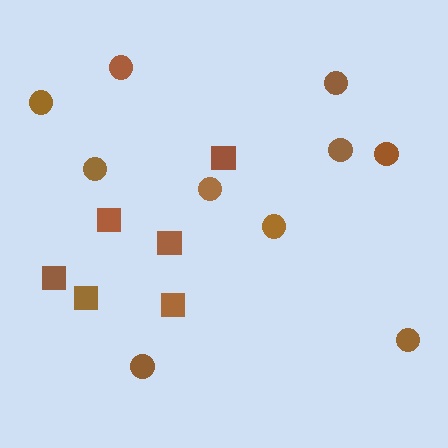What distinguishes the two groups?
There are 2 groups: one group of squares (6) and one group of circles (10).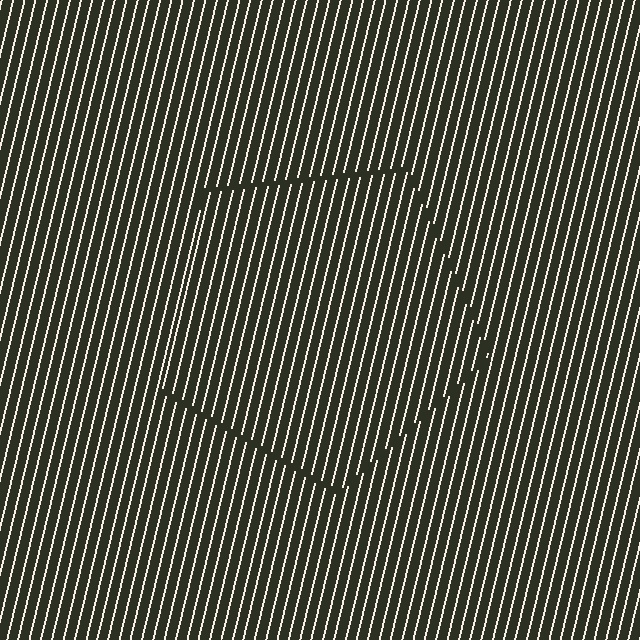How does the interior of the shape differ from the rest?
The interior of the shape contains the same grating, shifted by half a period — the contour is defined by the phase discontinuity where line-ends from the inner and outer gratings abut.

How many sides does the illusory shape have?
5 sides — the line-ends trace a pentagon.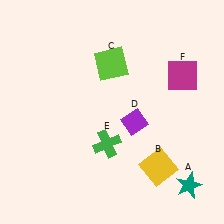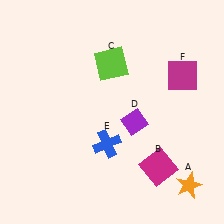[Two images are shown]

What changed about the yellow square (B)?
In Image 1, B is yellow. In Image 2, it changed to magenta.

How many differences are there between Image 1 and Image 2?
There are 3 differences between the two images.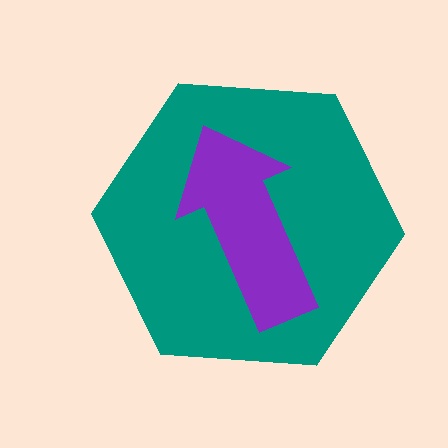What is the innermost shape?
The purple arrow.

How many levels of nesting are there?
2.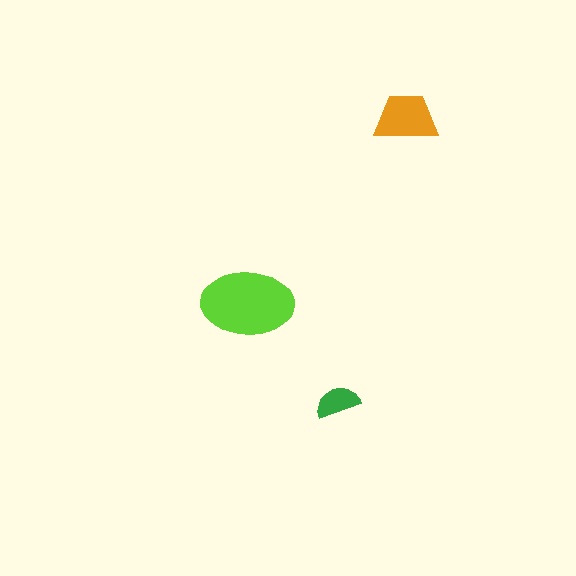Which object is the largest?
The lime ellipse.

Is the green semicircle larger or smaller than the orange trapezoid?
Smaller.